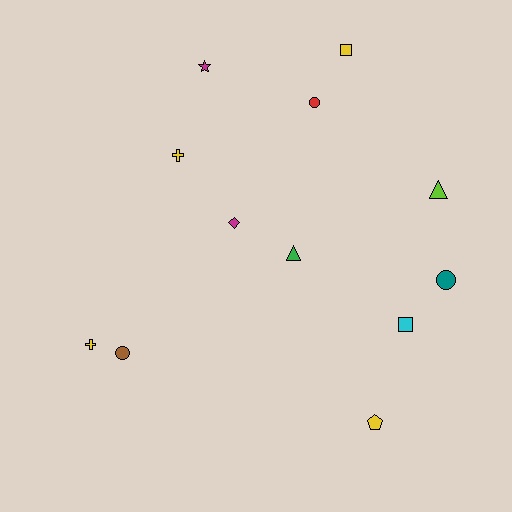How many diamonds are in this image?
There is 1 diamond.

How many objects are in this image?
There are 12 objects.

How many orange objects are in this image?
There are no orange objects.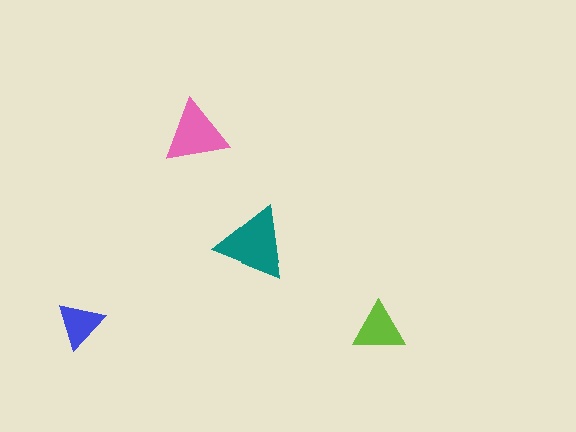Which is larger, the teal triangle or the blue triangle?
The teal one.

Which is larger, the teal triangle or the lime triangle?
The teal one.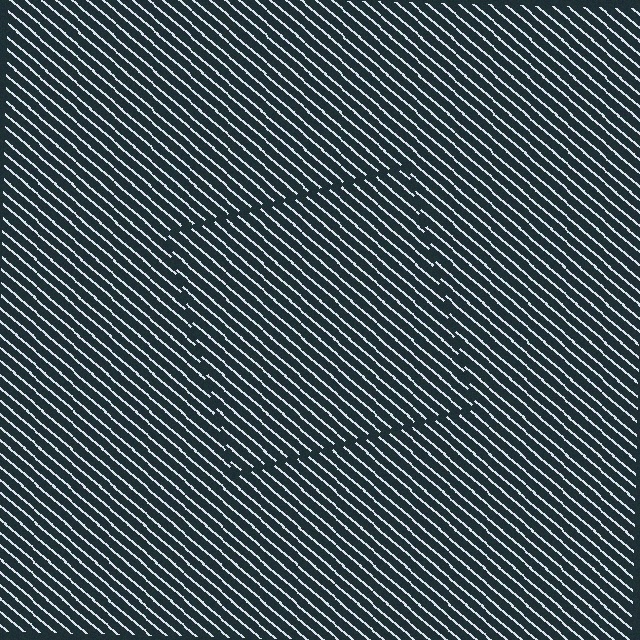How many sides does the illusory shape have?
4 sides — the line-ends trace a square.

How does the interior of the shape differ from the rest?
The interior of the shape contains the same grating, shifted by half a period — the contour is defined by the phase discontinuity where line-ends from the inner and outer gratings abut.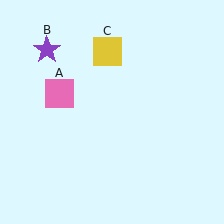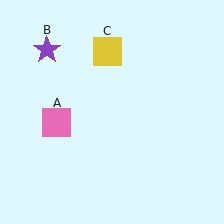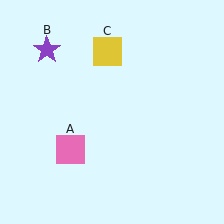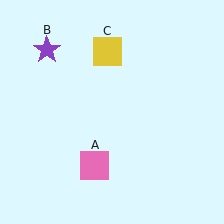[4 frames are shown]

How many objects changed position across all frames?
1 object changed position: pink square (object A).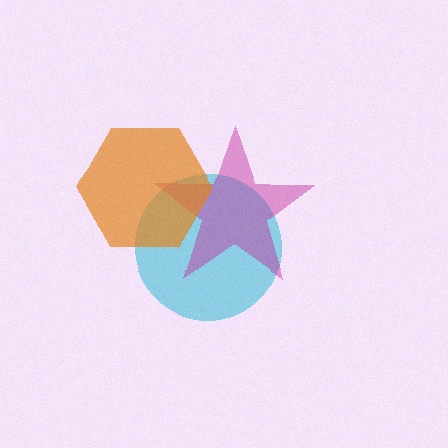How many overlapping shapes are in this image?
There are 3 overlapping shapes in the image.